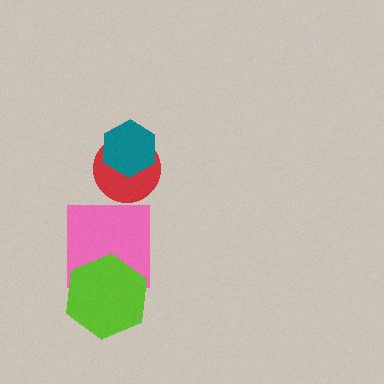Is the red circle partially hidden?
Yes, it is partially covered by another shape.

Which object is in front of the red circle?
The teal hexagon is in front of the red circle.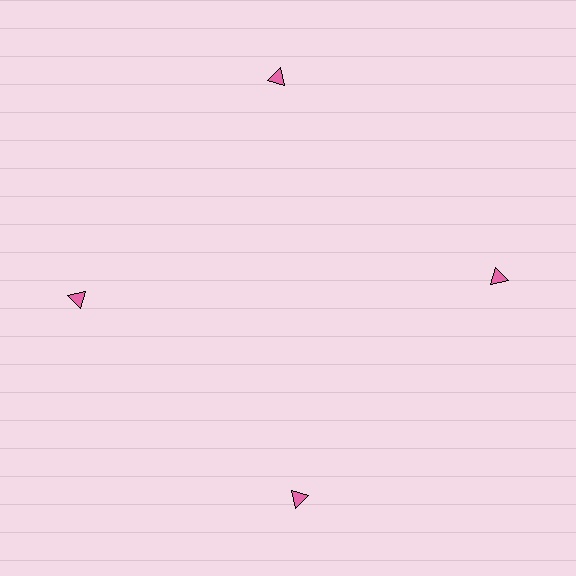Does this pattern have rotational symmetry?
Yes, this pattern has 4-fold rotational symmetry. It looks the same after rotating 90 degrees around the center.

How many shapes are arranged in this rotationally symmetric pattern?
There are 4 shapes, arranged in 4 groups of 1.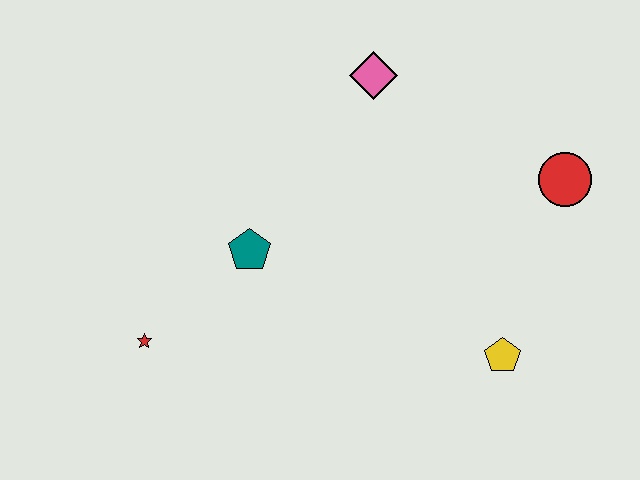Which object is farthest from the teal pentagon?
The red circle is farthest from the teal pentagon.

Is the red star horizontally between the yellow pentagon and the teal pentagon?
No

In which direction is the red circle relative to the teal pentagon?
The red circle is to the right of the teal pentagon.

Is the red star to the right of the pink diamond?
No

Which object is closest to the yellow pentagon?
The red circle is closest to the yellow pentagon.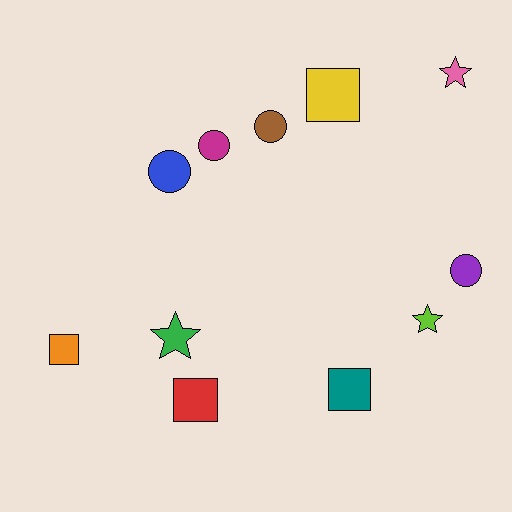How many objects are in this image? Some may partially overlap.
There are 11 objects.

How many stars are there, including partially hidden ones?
There are 3 stars.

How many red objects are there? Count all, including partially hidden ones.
There is 1 red object.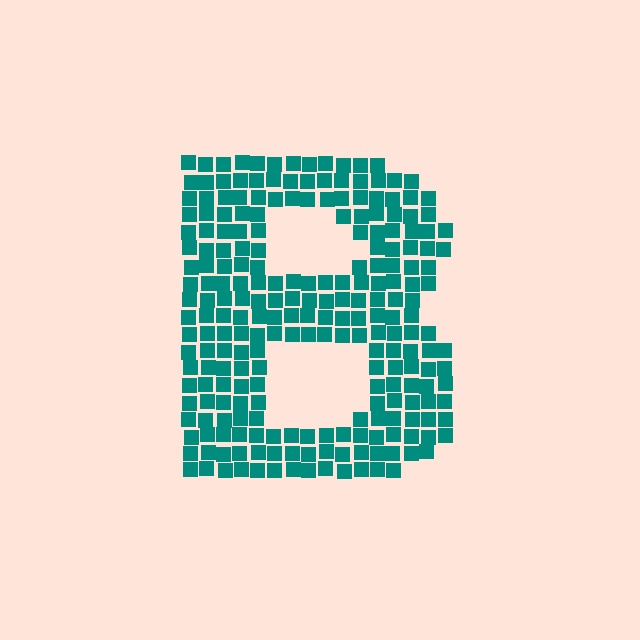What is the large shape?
The large shape is the letter B.